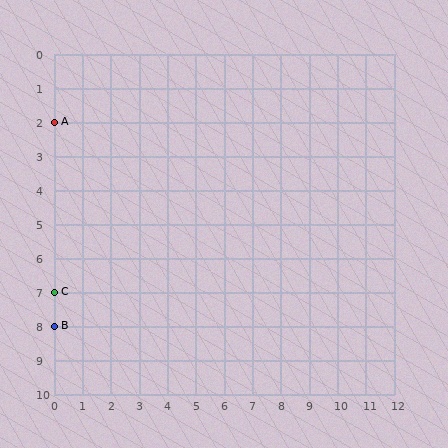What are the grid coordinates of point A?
Point A is at grid coordinates (0, 2).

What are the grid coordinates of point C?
Point C is at grid coordinates (0, 7).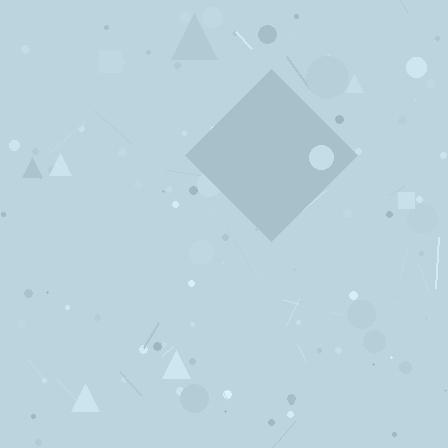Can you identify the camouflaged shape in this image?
The camouflaged shape is a diamond.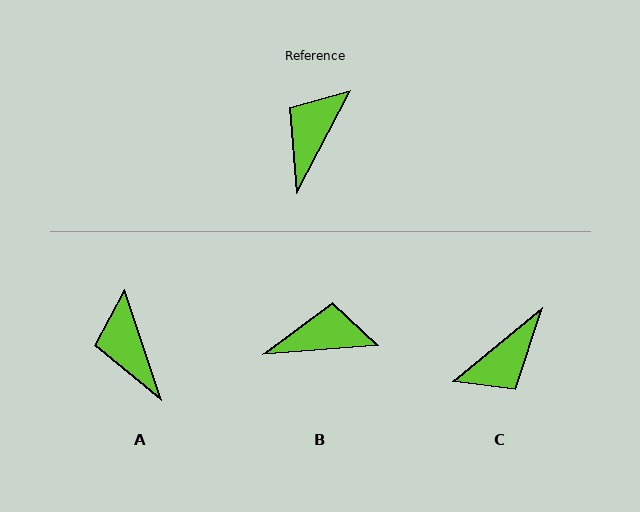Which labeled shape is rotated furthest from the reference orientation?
C, about 157 degrees away.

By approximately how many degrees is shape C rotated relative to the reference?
Approximately 157 degrees counter-clockwise.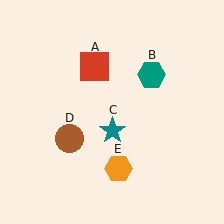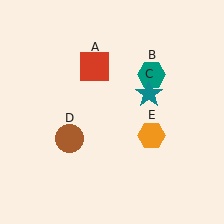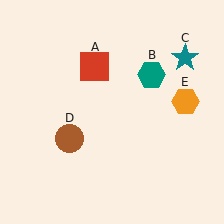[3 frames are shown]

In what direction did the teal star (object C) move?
The teal star (object C) moved up and to the right.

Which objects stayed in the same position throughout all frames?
Red square (object A) and teal hexagon (object B) and brown circle (object D) remained stationary.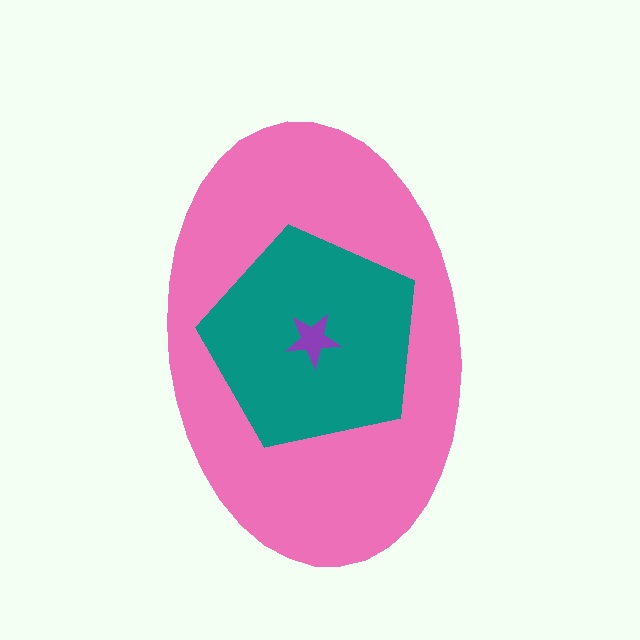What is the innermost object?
The purple star.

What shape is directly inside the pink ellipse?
The teal pentagon.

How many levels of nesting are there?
3.